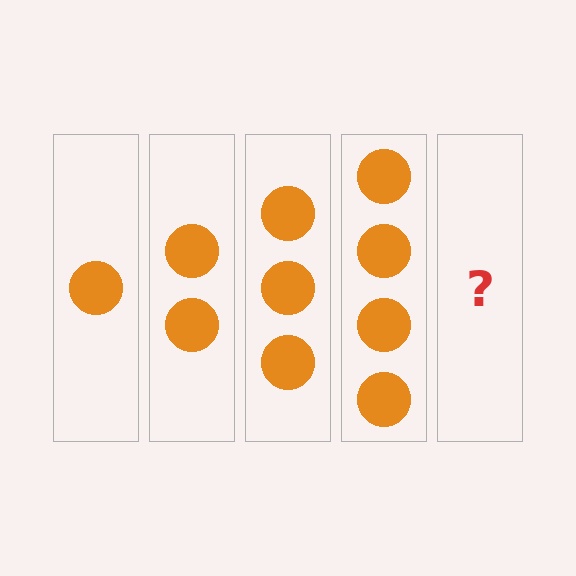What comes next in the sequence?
The next element should be 5 circles.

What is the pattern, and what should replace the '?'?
The pattern is that each step adds one more circle. The '?' should be 5 circles.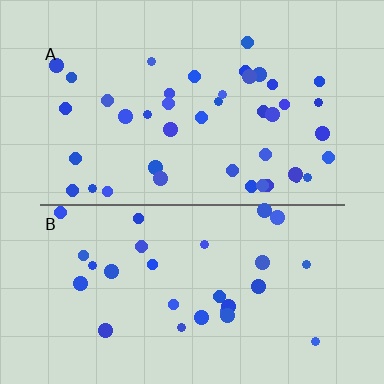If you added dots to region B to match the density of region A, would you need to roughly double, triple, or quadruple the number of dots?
Approximately double.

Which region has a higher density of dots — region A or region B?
A (the top).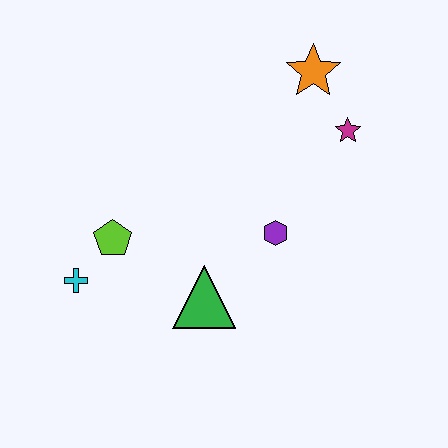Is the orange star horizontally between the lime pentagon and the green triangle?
No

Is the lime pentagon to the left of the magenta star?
Yes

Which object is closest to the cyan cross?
The lime pentagon is closest to the cyan cross.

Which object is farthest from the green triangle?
The orange star is farthest from the green triangle.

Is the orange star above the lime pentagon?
Yes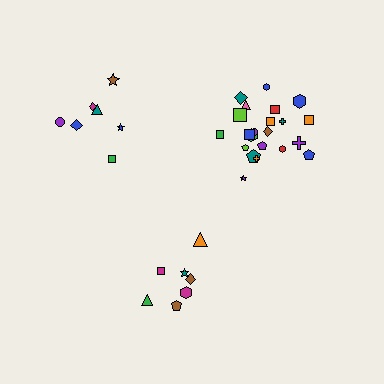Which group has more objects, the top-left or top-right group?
The top-right group.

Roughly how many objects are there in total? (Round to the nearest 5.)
Roughly 35 objects in total.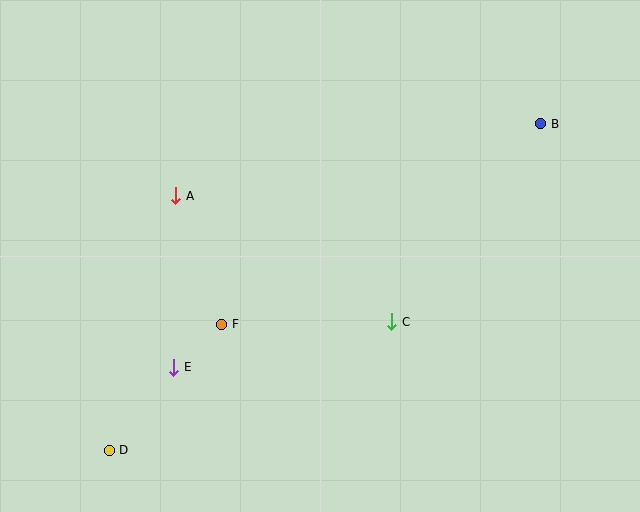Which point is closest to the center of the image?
Point C at (392, 322) is closest to the center.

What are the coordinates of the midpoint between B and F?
The midpoint between B and F is at (381, 224).